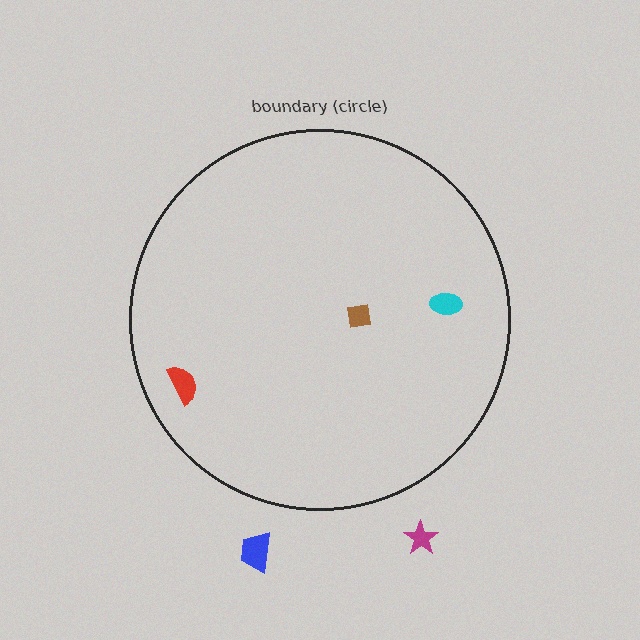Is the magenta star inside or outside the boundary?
Outside.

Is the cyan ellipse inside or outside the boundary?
Inside.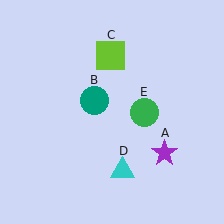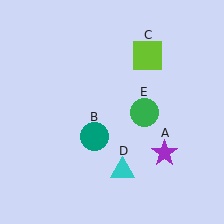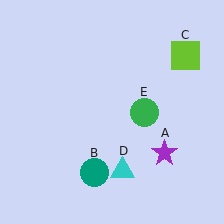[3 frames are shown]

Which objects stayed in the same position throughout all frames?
Purple star (object A) and cyan triangle (object D) and green circle (object E) remained stationary.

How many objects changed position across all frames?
2 objects changed position: teal circle (object B), lime square (object C).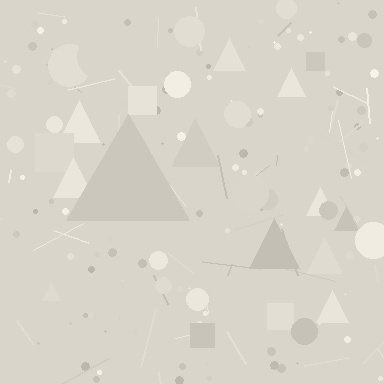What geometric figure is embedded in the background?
A triangle is embedded in the background.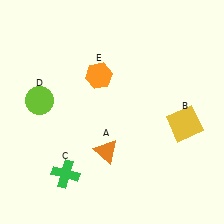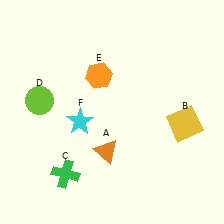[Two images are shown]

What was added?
A cyan star (F) was added in Image 2.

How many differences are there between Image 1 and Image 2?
There is 1 difference between the two images.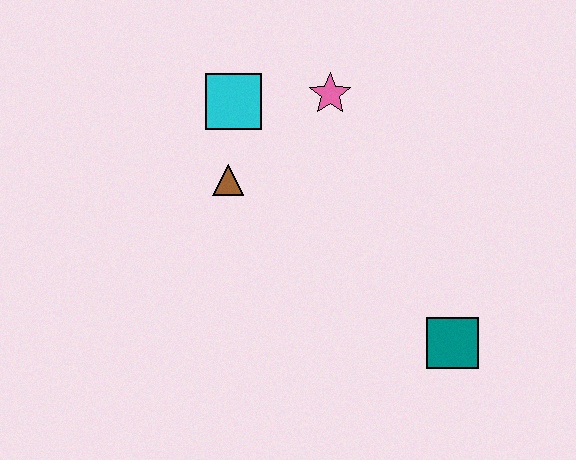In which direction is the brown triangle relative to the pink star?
The brown triangle is to the left of the pink star.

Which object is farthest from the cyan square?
The teal square is farthest from the cyan square.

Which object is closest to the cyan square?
The brown triangle is closest to the cyan square.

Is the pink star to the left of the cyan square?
No